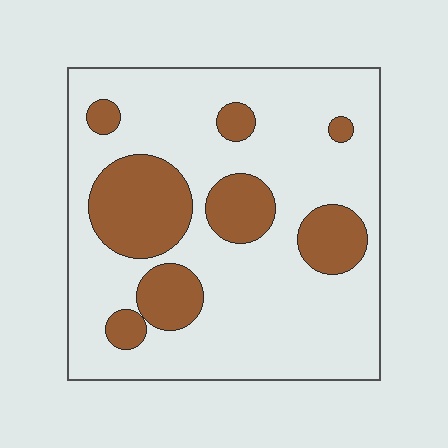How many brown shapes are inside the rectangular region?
8.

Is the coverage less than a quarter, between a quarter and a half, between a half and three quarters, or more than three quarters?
Less than a quarter.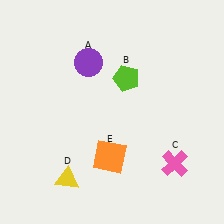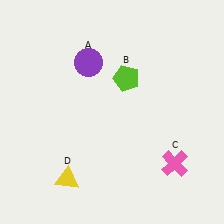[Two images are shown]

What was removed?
The orange square (E) was removed in Image 2.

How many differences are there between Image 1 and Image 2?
There is 1 difference between the two images.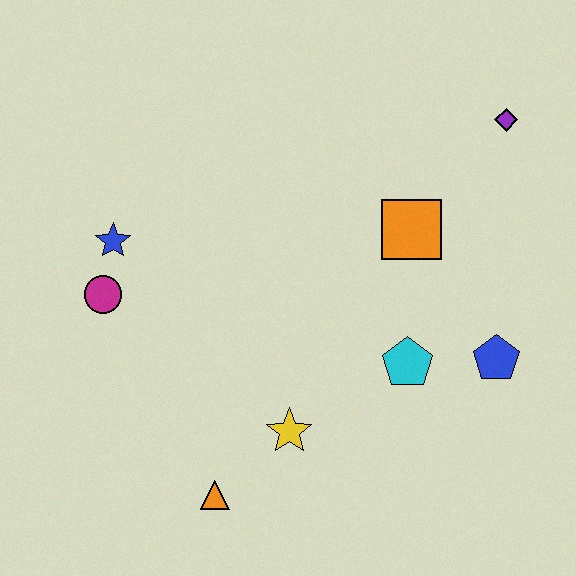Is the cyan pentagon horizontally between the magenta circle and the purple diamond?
Yes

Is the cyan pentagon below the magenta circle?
Yes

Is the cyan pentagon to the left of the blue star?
No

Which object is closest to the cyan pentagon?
The blue pentagon is closest to the cyan pentagon.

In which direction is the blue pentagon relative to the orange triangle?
The blue pentagon is to the right of the orange triangle.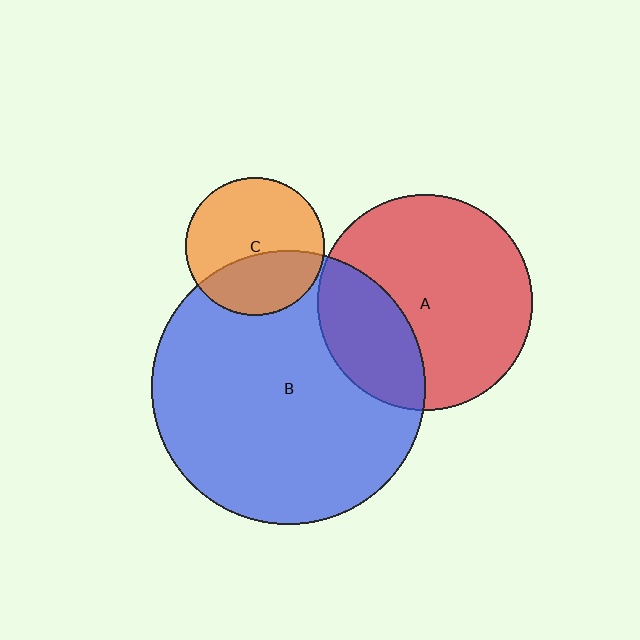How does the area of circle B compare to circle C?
Approximately 3.9 times.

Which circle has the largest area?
Circle B (blue).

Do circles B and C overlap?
Yes.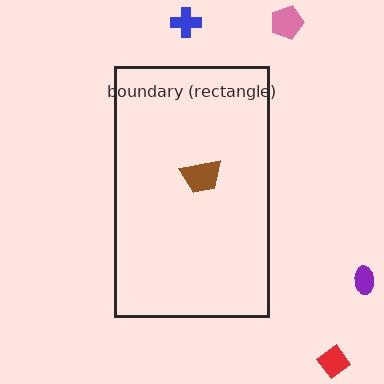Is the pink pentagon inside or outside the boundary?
Outside.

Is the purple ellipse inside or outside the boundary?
Outside.